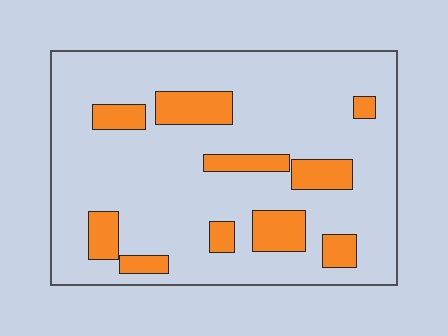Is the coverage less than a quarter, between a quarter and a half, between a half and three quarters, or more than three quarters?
Less than a quarter.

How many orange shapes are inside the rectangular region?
10.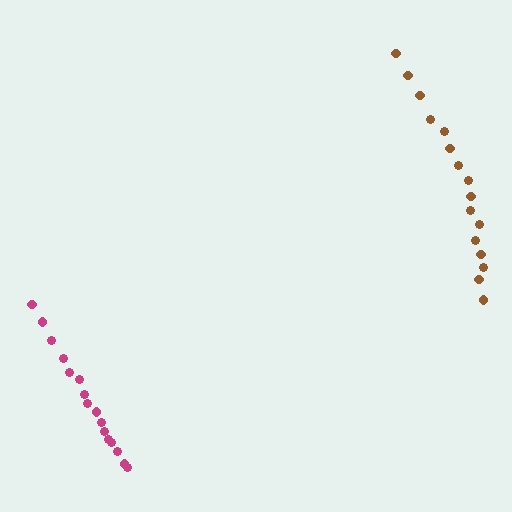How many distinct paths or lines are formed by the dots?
There are 2 distinct paths.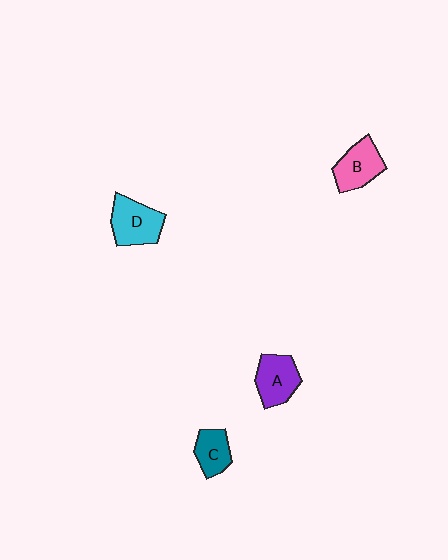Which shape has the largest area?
Shape D (cyan).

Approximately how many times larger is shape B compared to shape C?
Approximately 1.3 times.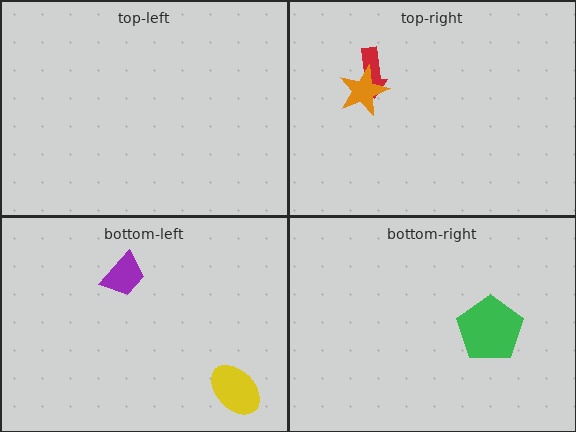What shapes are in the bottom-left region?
The purple trapezoid, the yellow ellipse.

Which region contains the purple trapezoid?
The bottom-left region.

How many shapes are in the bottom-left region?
2.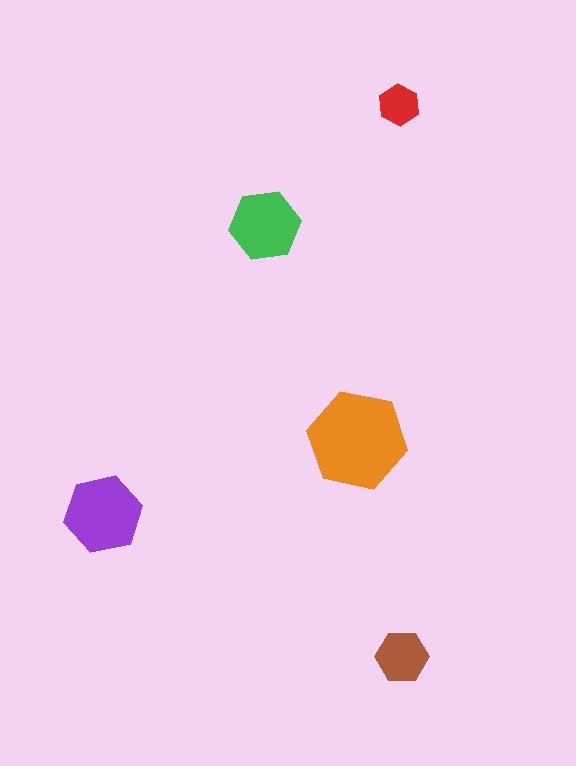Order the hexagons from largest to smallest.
the orange one, the purple one, the green one, the brown one, the red one.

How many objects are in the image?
There are 5 objects in the image.